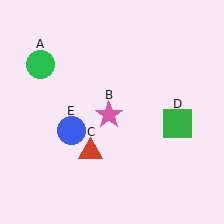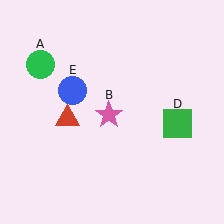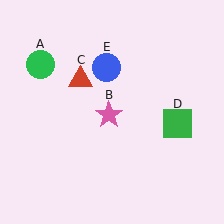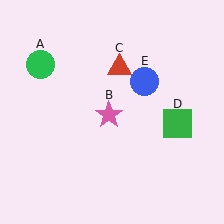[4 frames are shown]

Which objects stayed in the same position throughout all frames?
Green circle (object A) and pink star (object B) and green square (object D) remained stationary.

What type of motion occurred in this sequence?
The red triangle (object C), blue circle (object E) rotated clockwise around the center of the scene.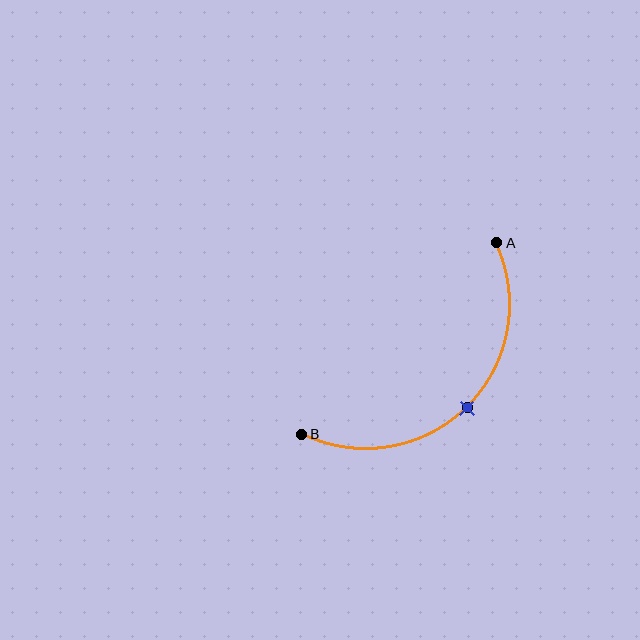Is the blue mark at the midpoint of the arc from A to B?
Yes. The blue mark lies on the arc at equal arc-length from both A and B — it is the arc midpoint.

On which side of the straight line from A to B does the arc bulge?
The arc bulges below and to the right of the straight line connecting A and B.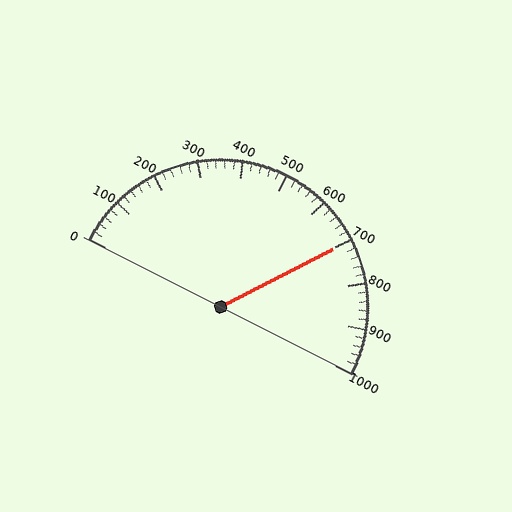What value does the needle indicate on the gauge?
The needle indicates approximately 700.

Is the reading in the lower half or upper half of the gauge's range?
The reading is in the upper half of the range (0 to 1000).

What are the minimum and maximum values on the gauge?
The gauge ranges from 0 to 1000.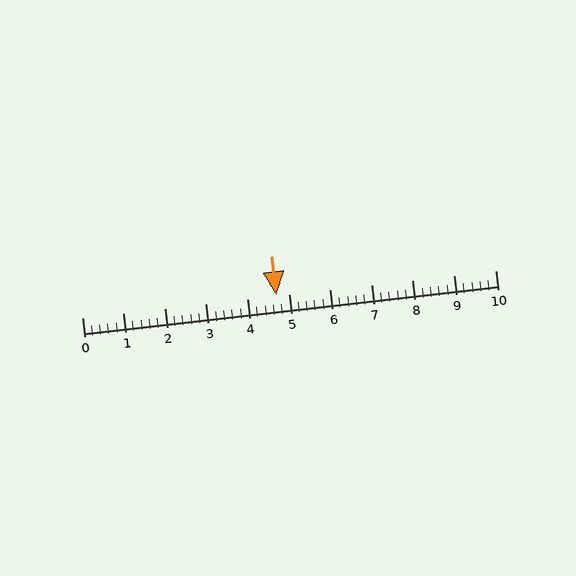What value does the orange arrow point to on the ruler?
The orange arrow points to approximately 4.7.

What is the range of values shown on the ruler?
The ruler shows values from 0 to 10.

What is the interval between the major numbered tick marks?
The major tick marks are spaced 1 units apart.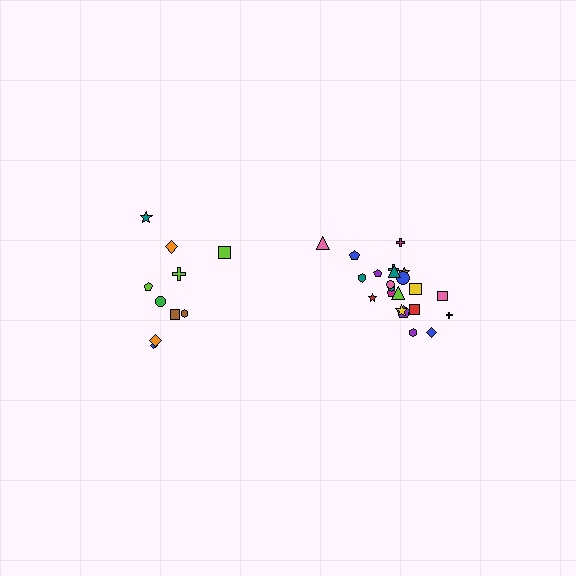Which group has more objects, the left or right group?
The right group.